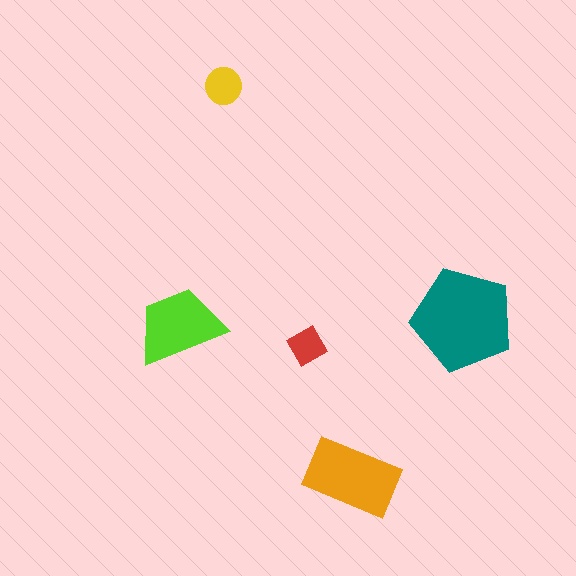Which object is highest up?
The yellow circle is topmost.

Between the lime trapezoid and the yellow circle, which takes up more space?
The lime trapezoid.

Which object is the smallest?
The red diamond.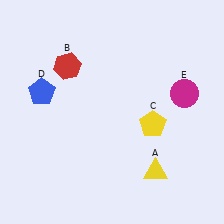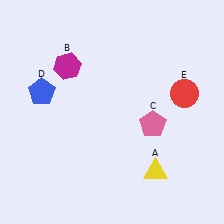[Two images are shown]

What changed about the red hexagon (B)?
In Image 1, B is red. In Image 2, it changed to magenta.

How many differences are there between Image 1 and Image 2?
There are 3 differences between the two images.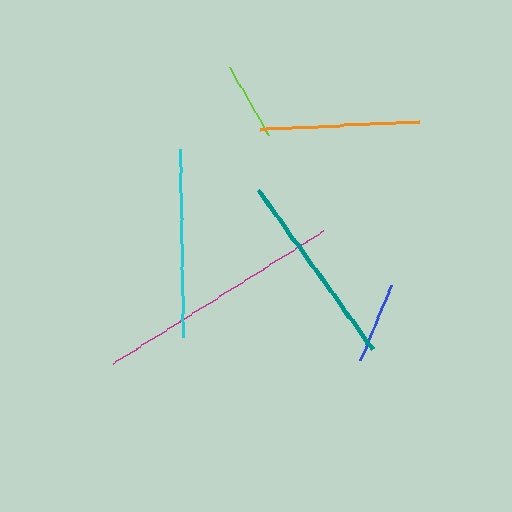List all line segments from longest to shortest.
From longest to shortest: magenta, teal, cyan, orange, blue, lime.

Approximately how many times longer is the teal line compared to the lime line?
The teal line is approximately 2.4 times the length of the lime line.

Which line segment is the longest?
The magenta line is the longest at approximately 249 pixels.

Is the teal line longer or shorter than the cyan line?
The teal line is longer than the cyan line.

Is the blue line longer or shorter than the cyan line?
The cyan line is longer than the blue line.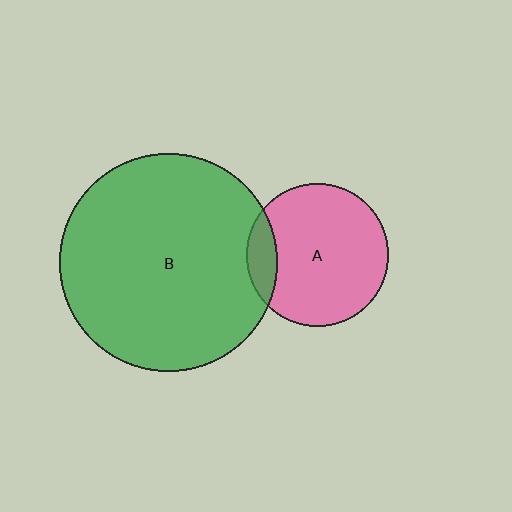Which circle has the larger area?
Circle B (green).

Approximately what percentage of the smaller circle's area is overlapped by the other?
Approximately 15%.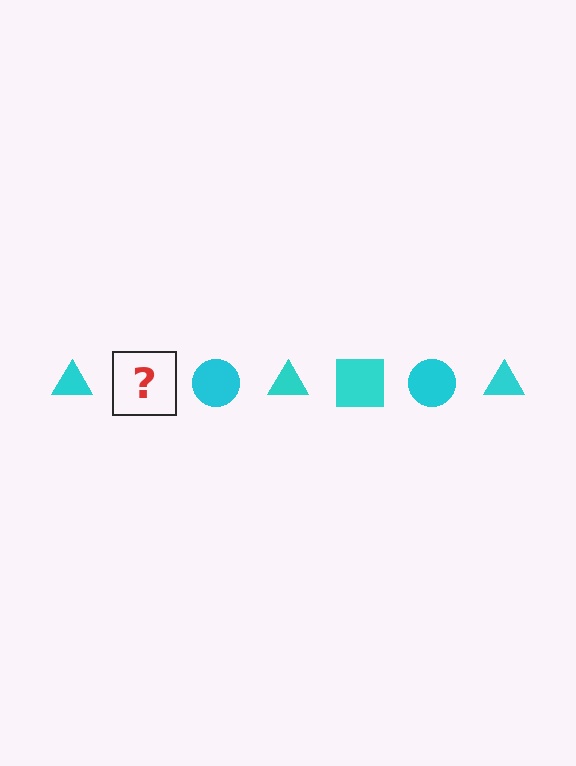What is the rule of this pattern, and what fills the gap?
The rule is that the pattern cycles through triangle, square, circle shapes in cyan. The gap should be filled with a cyan square.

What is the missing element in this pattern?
The missing element is a cyan square.